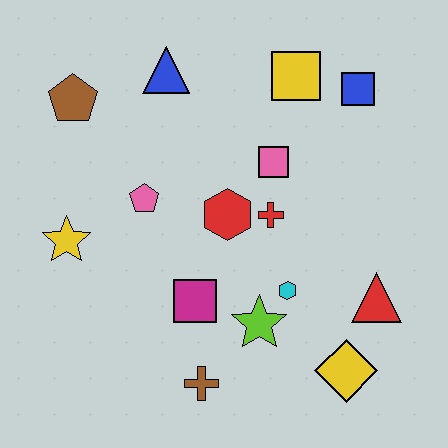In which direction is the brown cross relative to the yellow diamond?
The brown cross is to the left of the yellow diamond.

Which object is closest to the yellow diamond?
The red triangle is closest to the yellow diamond.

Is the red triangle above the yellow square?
No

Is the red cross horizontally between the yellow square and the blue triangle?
Yes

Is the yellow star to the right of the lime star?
No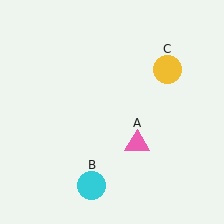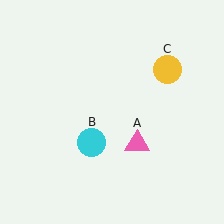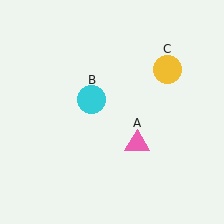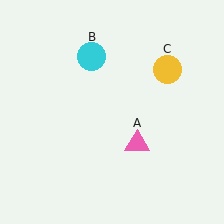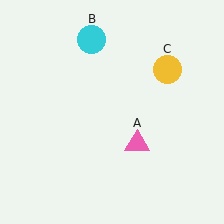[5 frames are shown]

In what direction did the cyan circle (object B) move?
The cyan circle (object B) moved up.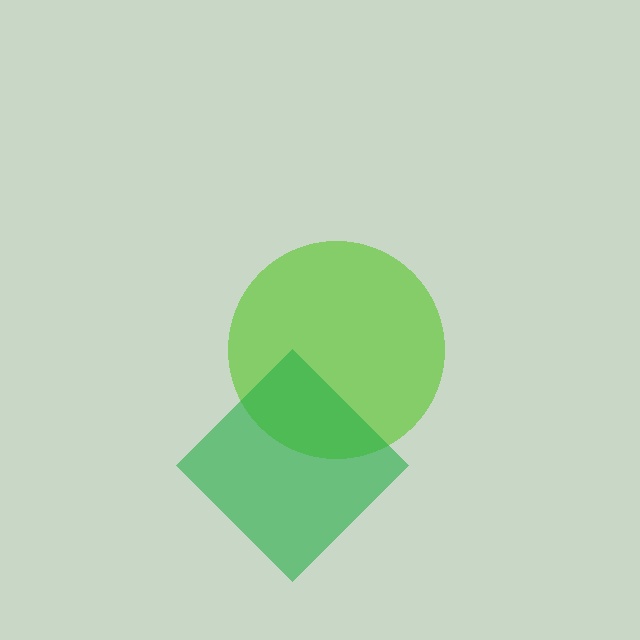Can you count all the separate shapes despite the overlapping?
Yes, there are 2 separate shapes.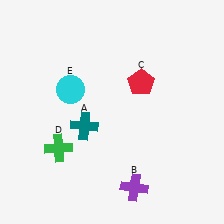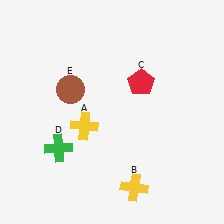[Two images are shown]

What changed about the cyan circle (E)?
In Image 1, E is cyan. In Image 2, it changed to brown.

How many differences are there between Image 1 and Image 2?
There are 3 differences between the two images.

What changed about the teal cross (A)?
In Image 1, A is teal. In Image 2, it changed to yellow.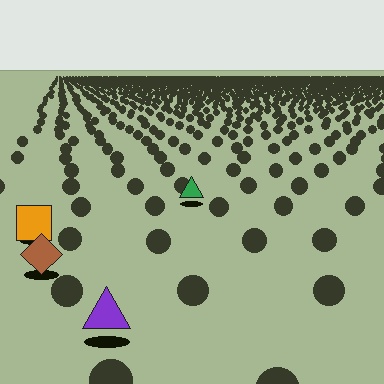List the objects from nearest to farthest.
From nearest to farthest: the purple triangle, the brown diamond, the orange square, the green triangle.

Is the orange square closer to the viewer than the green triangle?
Yes. The orange square is closer — you can tell from the texture gradient: the ground texture is coarser near it.